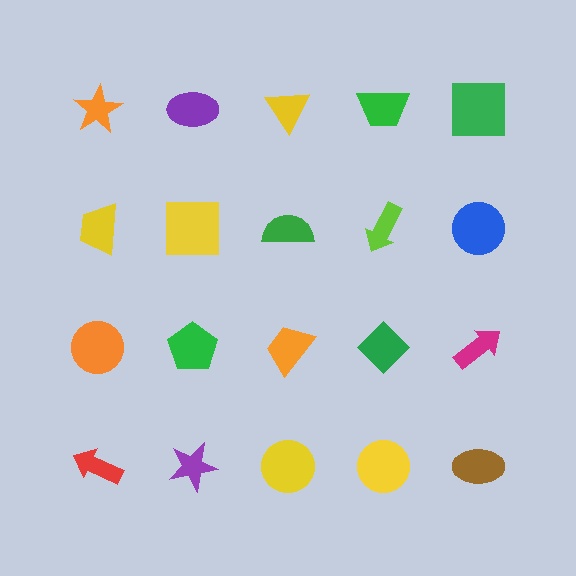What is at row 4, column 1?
A red arrow.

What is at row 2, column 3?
A green semicircle.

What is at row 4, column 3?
A yellow circle.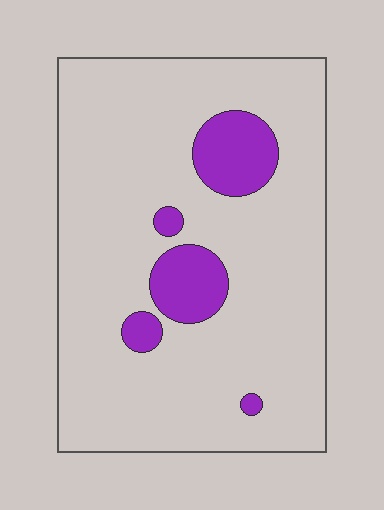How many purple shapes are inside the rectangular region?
5.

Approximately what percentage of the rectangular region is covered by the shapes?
Approximately 15%.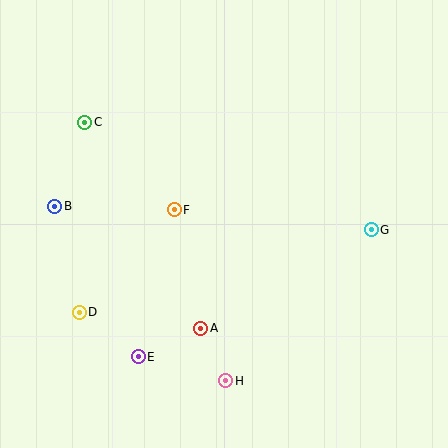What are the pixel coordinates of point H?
Point H is at (226, 381).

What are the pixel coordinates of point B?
Point B is at (55, 207).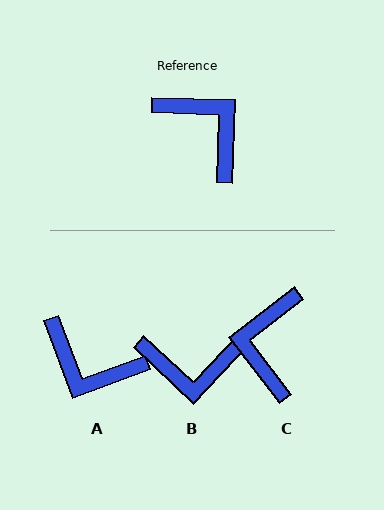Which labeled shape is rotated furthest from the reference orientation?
A, about 158 degrees away.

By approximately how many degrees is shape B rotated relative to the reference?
Approximately 131 degrees clockwise.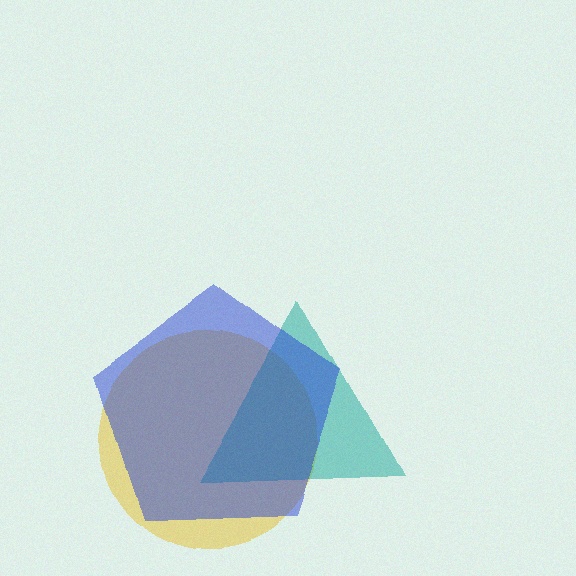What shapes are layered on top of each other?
The layered shapes are: a yellow circle, a teal triangle, a blue pentagon.